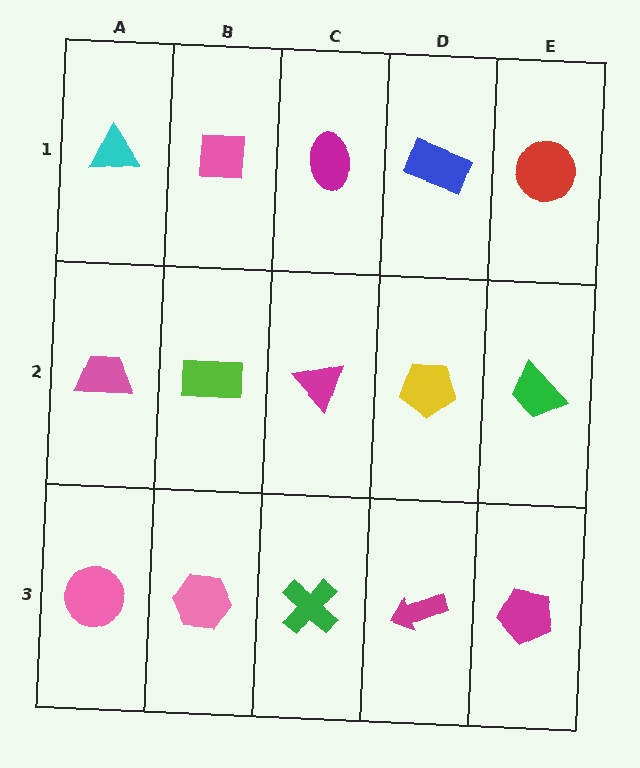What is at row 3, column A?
A pink circle.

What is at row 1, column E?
A red circle.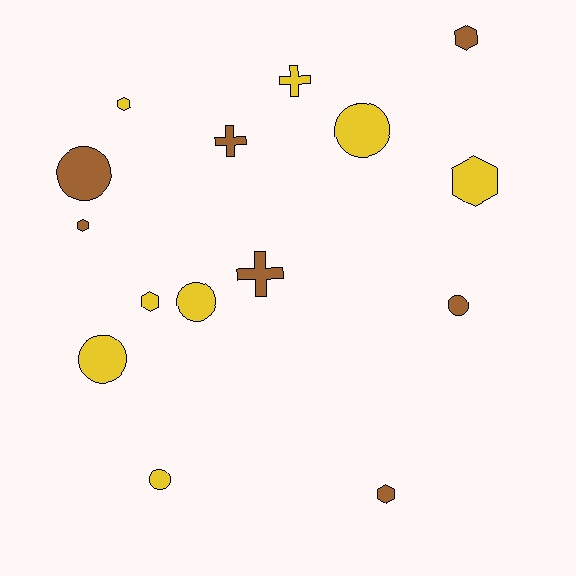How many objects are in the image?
There are 15 objects.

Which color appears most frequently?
Yellow, with 8 objects.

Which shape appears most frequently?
Hexagon, with 6 objects.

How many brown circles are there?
There are 2 brown circles.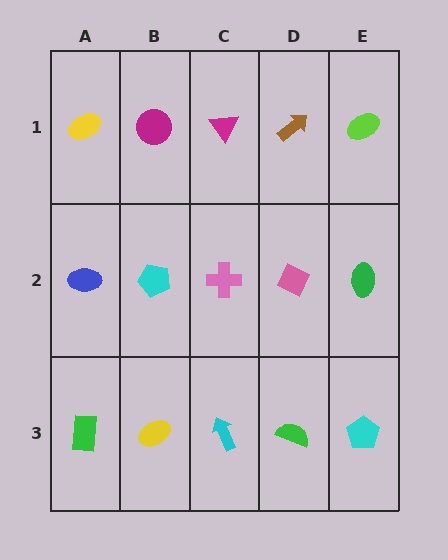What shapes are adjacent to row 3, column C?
A pink cross (row 2, column C), a yellow ellipse (row 3, column B), a green semicircle (row 3, column D).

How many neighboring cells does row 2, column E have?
3.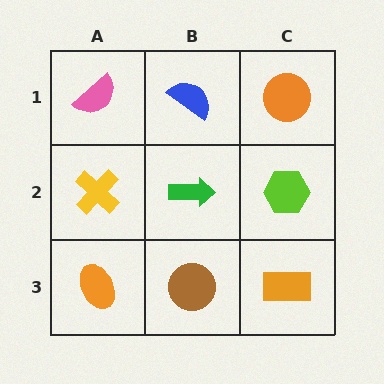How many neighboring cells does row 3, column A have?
2.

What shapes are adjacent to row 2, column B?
A blue semicircle (row 1, column B), a brown circle (row 3, column B), a yellow cross (row 2, column A), a lime hexagon (row 2, column C).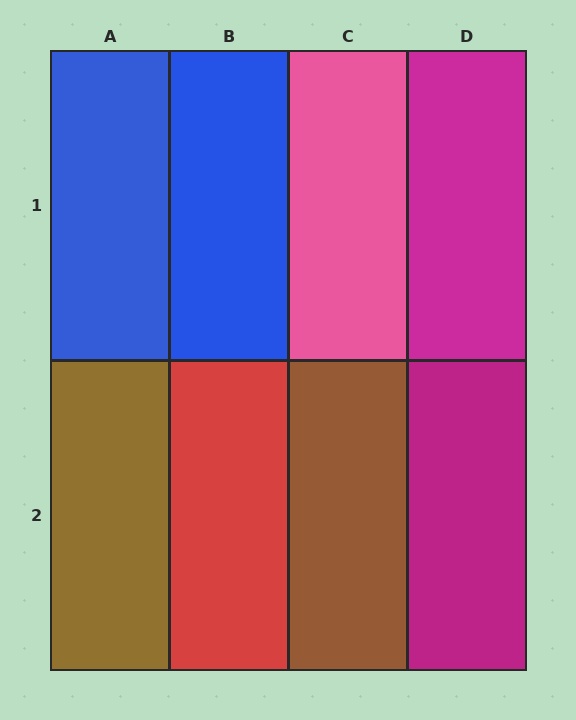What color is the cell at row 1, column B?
Blue.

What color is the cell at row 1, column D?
Magenta.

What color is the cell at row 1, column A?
Blue.